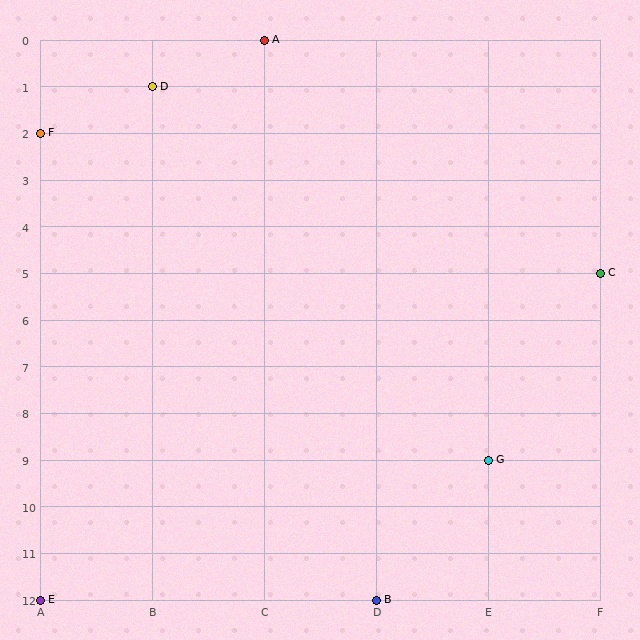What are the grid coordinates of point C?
Point C is at grid coordinates (F, 5).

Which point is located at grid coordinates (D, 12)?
Point B is at (D, 12).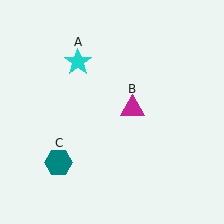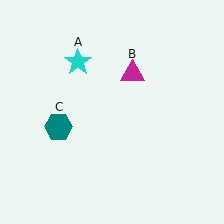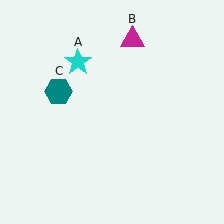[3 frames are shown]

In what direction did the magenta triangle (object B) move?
The magenta triangle (object B) moved up.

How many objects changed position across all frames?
2 objects changed position: magenta triangle (object B), teal hexagon (object C).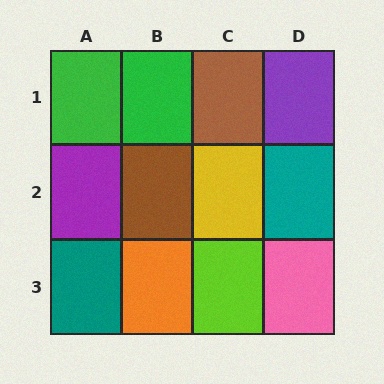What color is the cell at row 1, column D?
Purple.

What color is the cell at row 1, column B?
Green.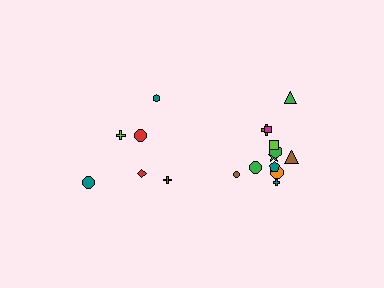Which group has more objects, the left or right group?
The right group.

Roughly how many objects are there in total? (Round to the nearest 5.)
Roughly 20 objects in total.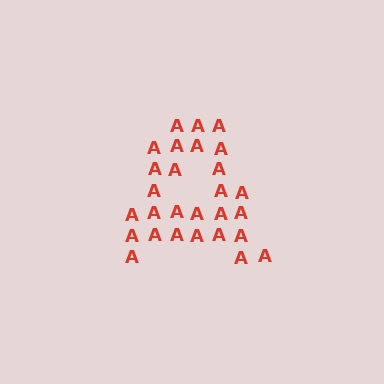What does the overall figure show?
The overall figure shows the letter A.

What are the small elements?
The small elements are letter A's.